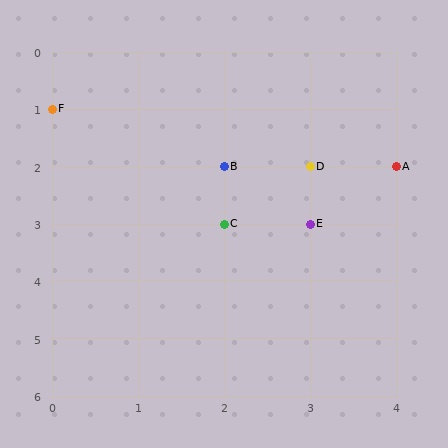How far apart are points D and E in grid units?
Points D and E are 1 row apart.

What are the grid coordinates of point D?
Point D is at grid coordinates (3, 2).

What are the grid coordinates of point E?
Point E is at grid coordinates (3, 3).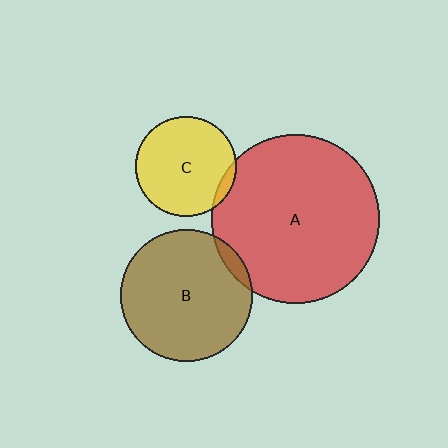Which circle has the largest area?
Circle A (red).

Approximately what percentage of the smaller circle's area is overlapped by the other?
Approximately 5%.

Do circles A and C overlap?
Yes.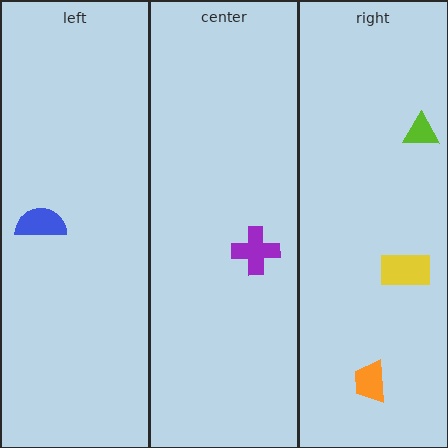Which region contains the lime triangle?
The right region.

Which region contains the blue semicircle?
The left region.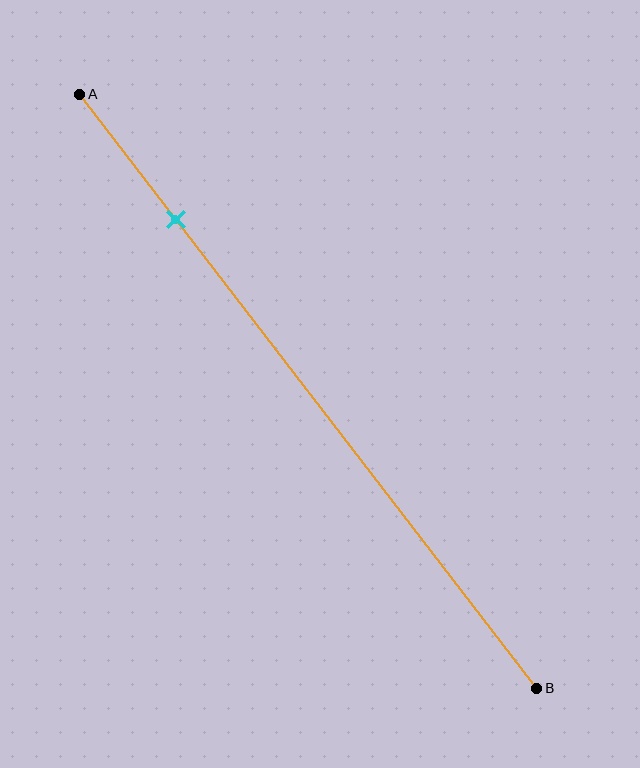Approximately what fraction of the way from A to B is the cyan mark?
The cyan mark is approximately 20% of the way from A to B.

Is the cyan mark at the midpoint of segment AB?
No, the mark is at about 20% from A, not at the 50% midpoint.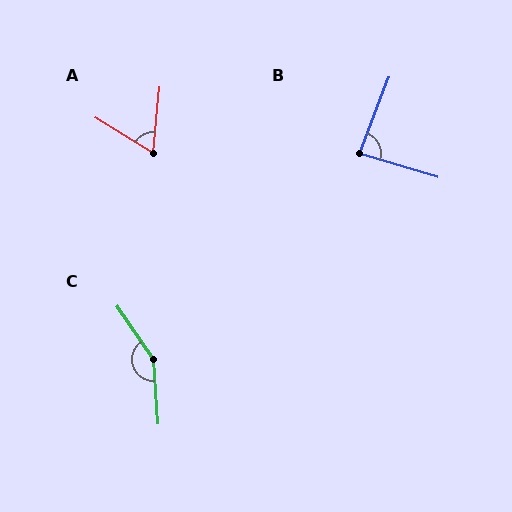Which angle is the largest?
C, at approximately 150 degrees.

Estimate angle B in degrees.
Approximately 85 degrees.